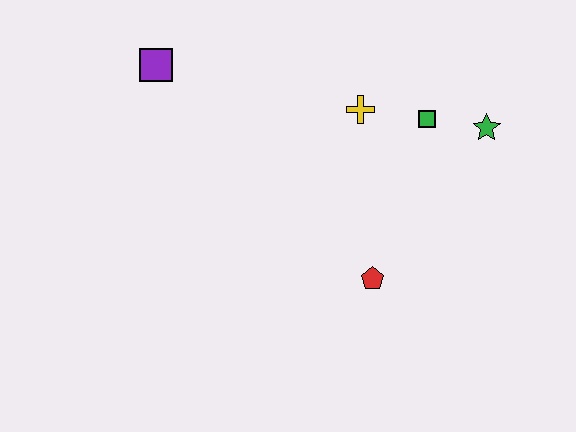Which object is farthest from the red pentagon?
The purple square is farthest from the red pentagon.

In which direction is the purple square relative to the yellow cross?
The purple square is to the left of the yellow cross.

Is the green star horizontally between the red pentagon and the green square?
No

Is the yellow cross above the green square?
Yes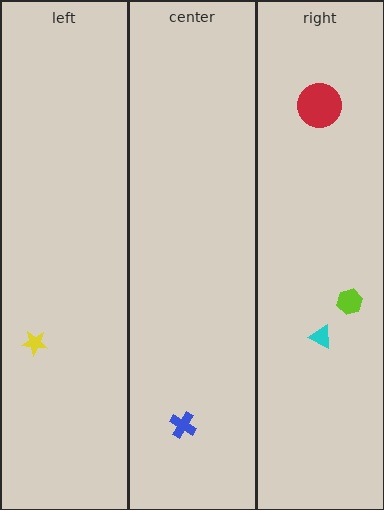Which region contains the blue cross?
The center region.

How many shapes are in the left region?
1.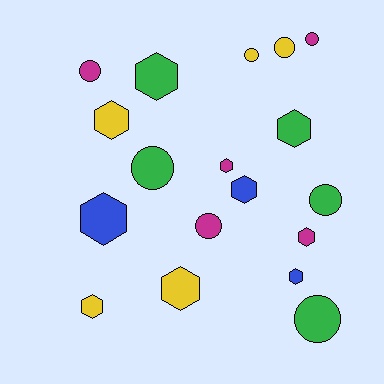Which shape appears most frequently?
Hexagon, with 10 objects.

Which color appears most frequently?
Yellow, with 5 objects.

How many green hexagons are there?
There are 2 green hexagons.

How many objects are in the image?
There are 18 objects.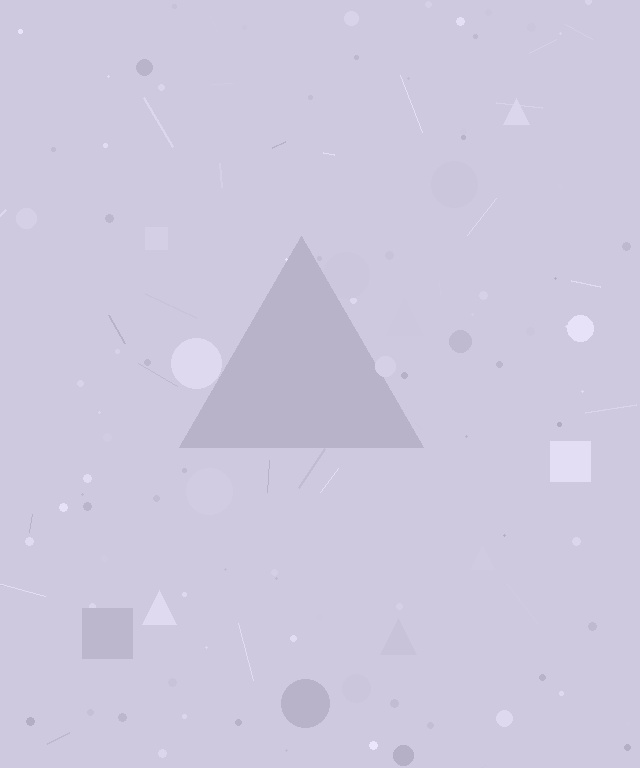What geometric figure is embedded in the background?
A triangle is embedded in the background.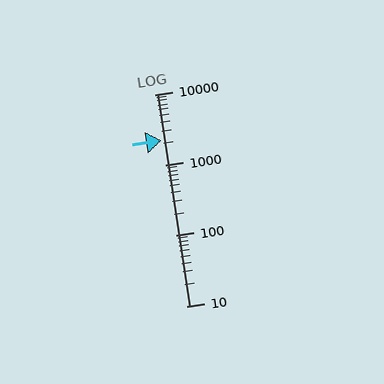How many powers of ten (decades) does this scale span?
The scale spans 3 decades, from 10 to 10000.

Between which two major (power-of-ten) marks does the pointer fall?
The pointer is between 1000 and 10000.